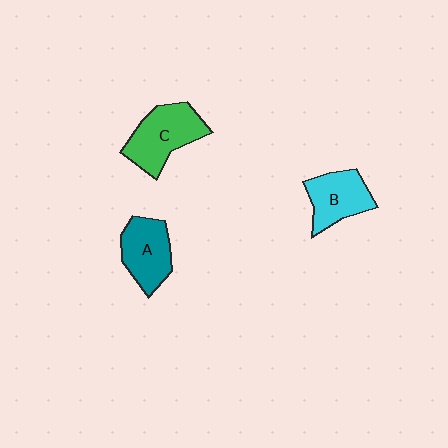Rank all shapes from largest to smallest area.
From largest to smallest: C (green), A (teal), B (cyan).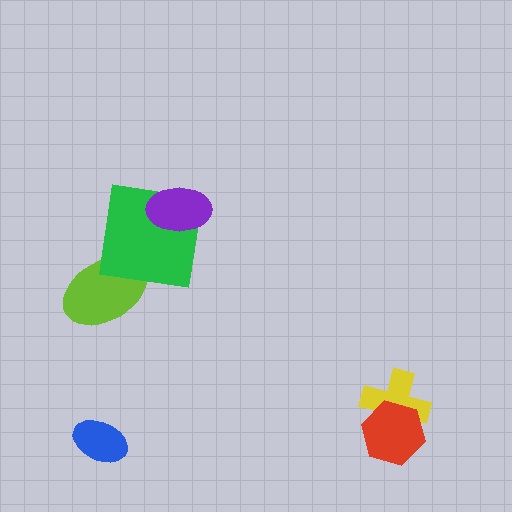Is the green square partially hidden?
Yes, it is partially covered by another shape.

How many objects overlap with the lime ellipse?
1 object overlaps with the lime ellipse.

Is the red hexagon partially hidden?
No, no other shape covers it.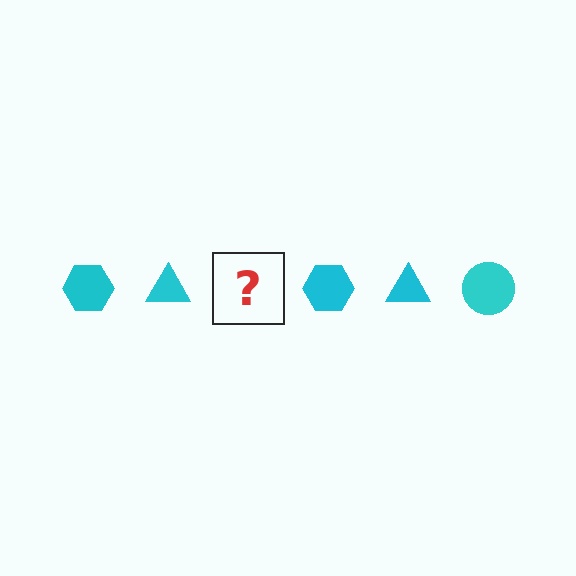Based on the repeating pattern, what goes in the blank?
The blank should be a cyan circle.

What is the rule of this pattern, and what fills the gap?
The rule is that the pattern cycles through hexagon, triangle, circle shapes in cyan. The gap should be filled with a cyan circle.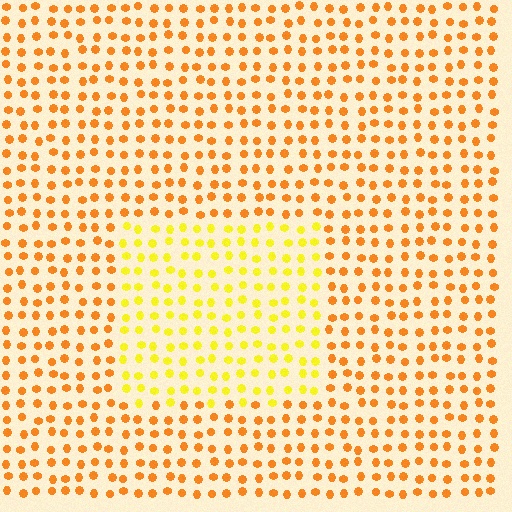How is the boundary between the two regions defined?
The boundary is defined purely by a slight shift in hue (about 31 degrees). Spacing, size, and orientation are identical on both sides.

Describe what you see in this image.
The image is filled with small orange elements in a uniform arrangement. A rectangle-shaped region is visible where the elements are tinted to a slightly different hue, forming a subtle color boundary.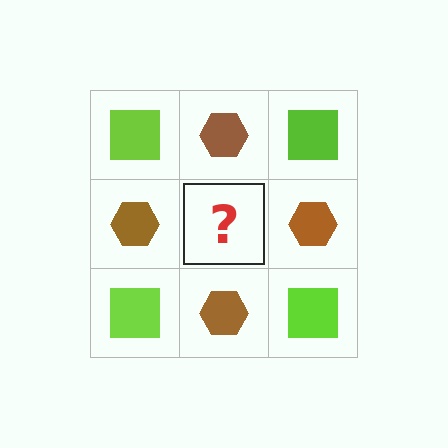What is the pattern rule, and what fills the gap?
The rule is that it alternates lime square and brown hexagon in a checkerboard pattern. The gap should be filled with a lime square.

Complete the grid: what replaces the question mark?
The question mark should be replaced with a lime square.